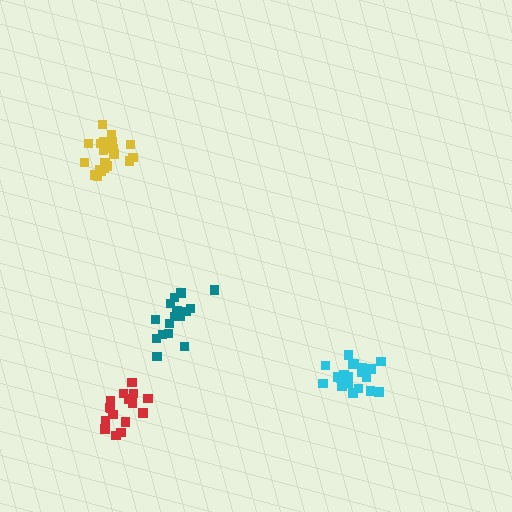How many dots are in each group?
Group 1: 16 dots, Group 2: 20 dots, Group 3: 20 dots, Group 4: 18 dots (74 total).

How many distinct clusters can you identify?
There are 4 distinct clusters.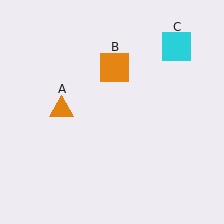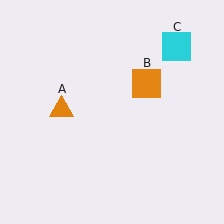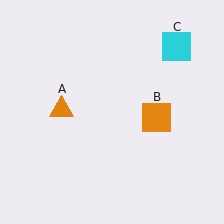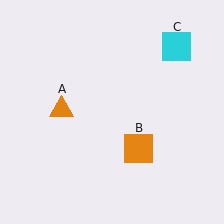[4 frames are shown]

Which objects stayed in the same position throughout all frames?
Orange triangle (object A) and cyan square (object C) remained stationary.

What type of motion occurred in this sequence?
The orange square (object B) rotated clockwise around the center of the scene.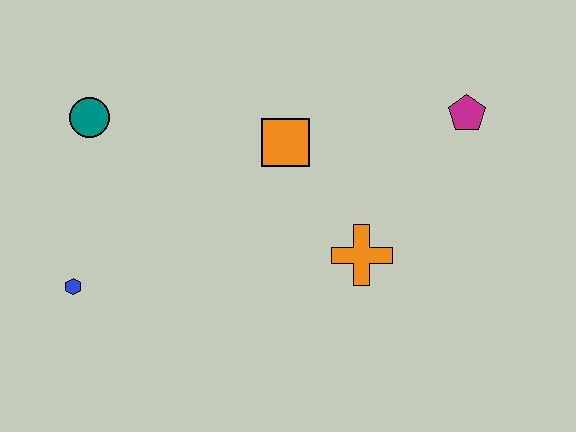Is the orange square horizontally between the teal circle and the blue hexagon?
No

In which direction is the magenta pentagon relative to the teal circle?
The magenta pentagon is to the right of the teal circle.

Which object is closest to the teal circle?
The blue hexagon is closest to the teal circle.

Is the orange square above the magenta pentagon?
No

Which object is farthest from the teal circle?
The magenta pentagon is farthest from the teal circle.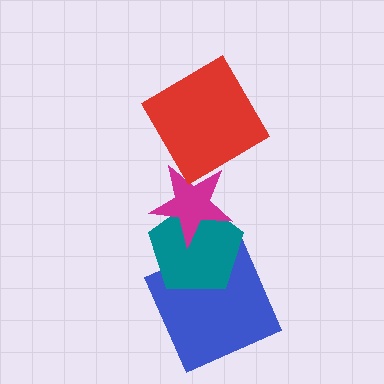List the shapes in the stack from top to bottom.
From top to bottom: the red diamond, the magenta star, the teal pentagon, the blue square.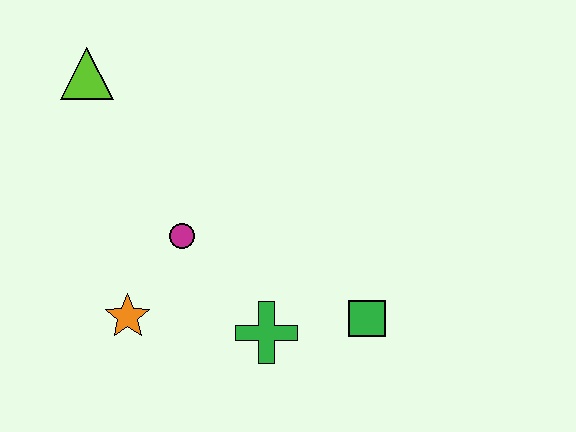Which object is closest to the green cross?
The green square is closest to the green cross.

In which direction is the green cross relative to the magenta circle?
The green cross is below the magenta circle.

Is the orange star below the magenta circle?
Yes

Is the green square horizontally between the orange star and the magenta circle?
No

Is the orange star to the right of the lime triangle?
Yes